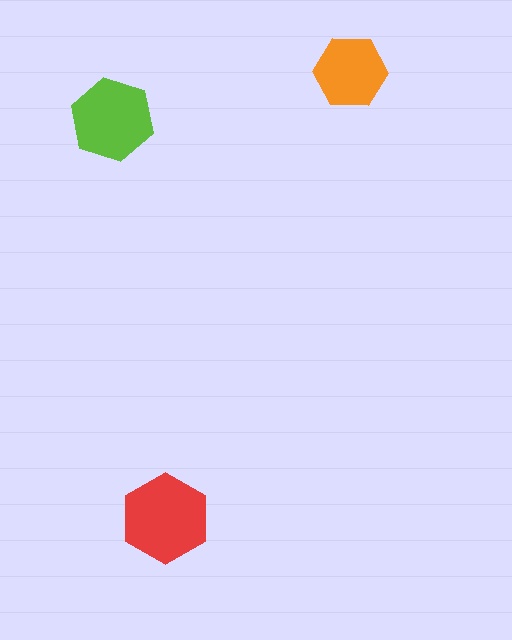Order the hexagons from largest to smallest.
the red one, the lime one, the orange one.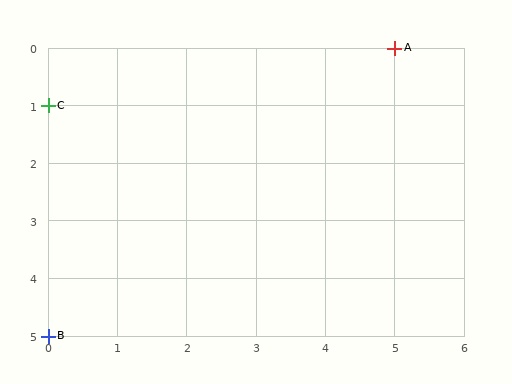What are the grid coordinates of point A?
Point A is at grid coordinates (5, 0).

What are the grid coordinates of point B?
Point B is at grid coordinates (0, 5).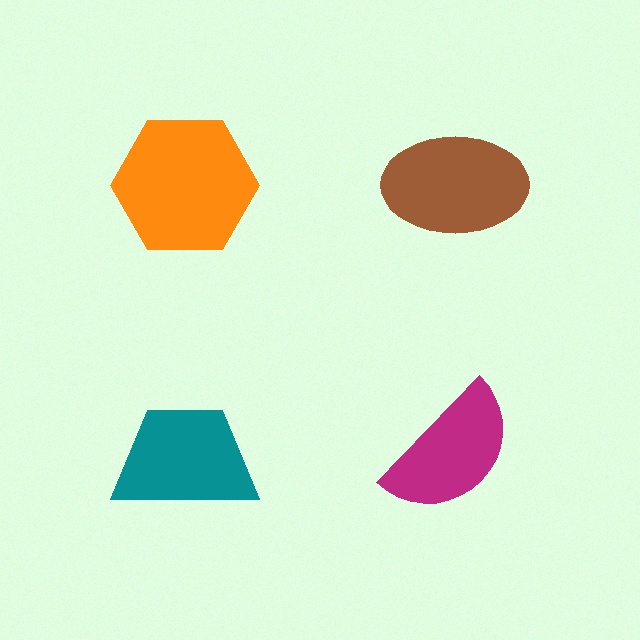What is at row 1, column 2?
A brown ellipse.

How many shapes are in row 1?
2 shapes.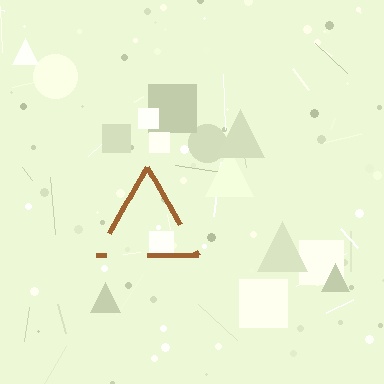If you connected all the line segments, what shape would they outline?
They would outline a triangle.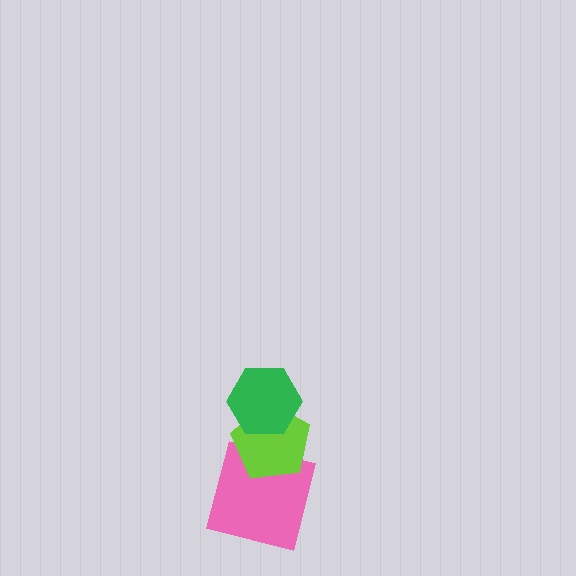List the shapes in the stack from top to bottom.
From top to bottom: the green hexagon, the lime pentagon, the pink square.